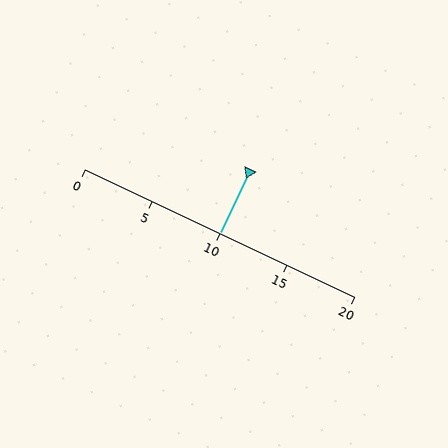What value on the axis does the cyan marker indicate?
The marker indicates approximately 10.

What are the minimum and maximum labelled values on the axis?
The axis runs from 0 to 20.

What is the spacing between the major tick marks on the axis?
The major ticks are spaced 5 apart.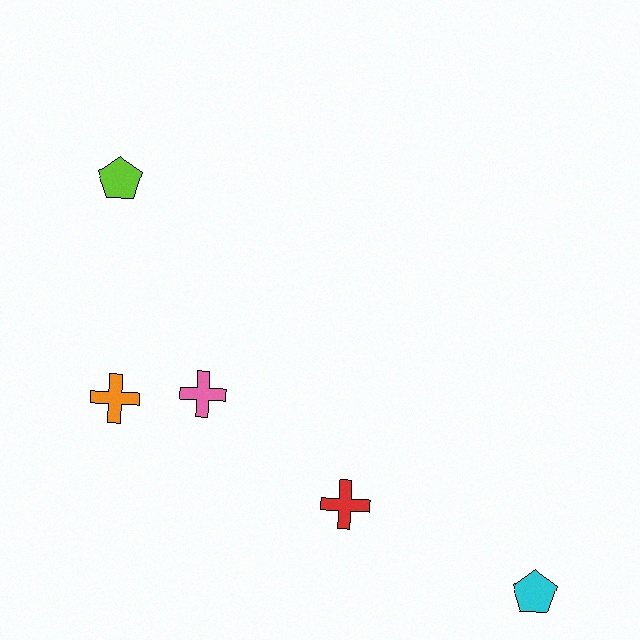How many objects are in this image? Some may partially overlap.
There are 5 objects.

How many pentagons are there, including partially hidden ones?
There are 2 pentagons.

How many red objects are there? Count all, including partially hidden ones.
There is 1 red object.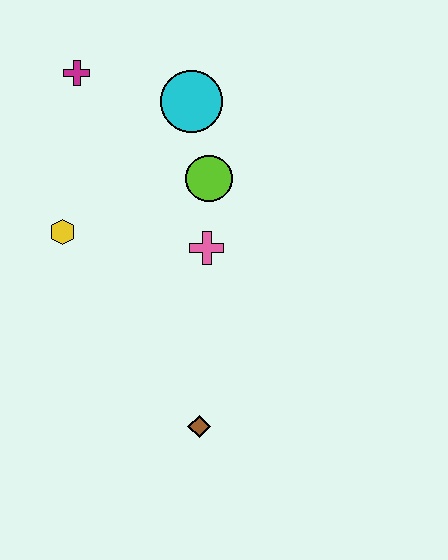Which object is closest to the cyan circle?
The lime circle is closest to the cyan circle.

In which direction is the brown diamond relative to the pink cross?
The brown diamond is below the pink cross.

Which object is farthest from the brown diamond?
The magenta cross is farthest from the brown diamond.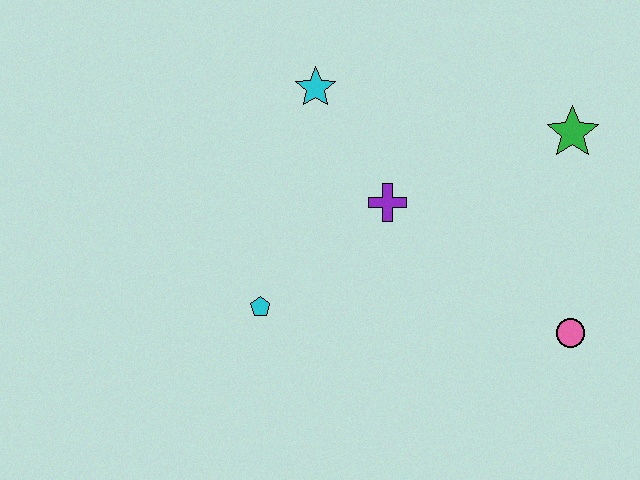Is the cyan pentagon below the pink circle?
No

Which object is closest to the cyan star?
The purple cross is closest to the cyan star.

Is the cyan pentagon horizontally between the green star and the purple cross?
No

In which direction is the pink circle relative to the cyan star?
The pink circle is to the right of the cyan star.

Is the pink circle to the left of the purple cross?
No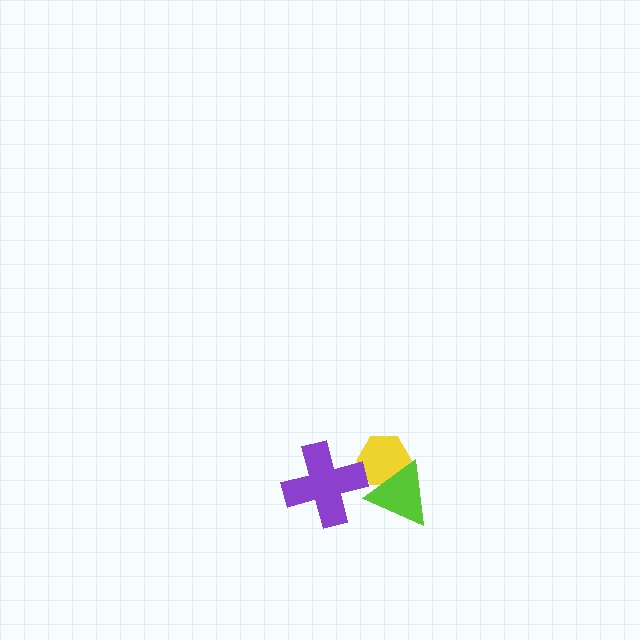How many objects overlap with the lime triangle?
1 object overlaps with the lime triangle.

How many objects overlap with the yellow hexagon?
1 object overlaps with the yellow hexagon.